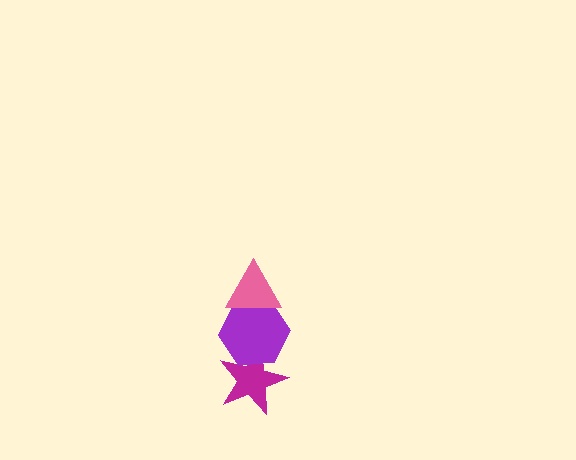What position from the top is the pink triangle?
The pink triangle is 1st from the top.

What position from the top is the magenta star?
The magenta star is 3rd from the top.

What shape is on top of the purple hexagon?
The pink triangle is on top of the purple hexagon.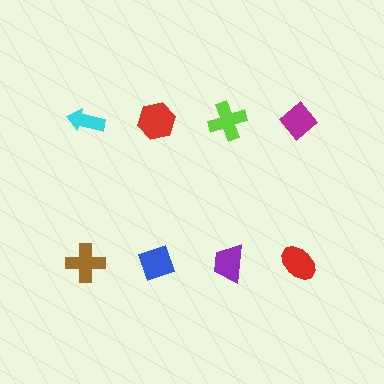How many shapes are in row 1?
4 shapes.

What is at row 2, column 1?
A brown cross.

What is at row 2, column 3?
A purple trapezoid.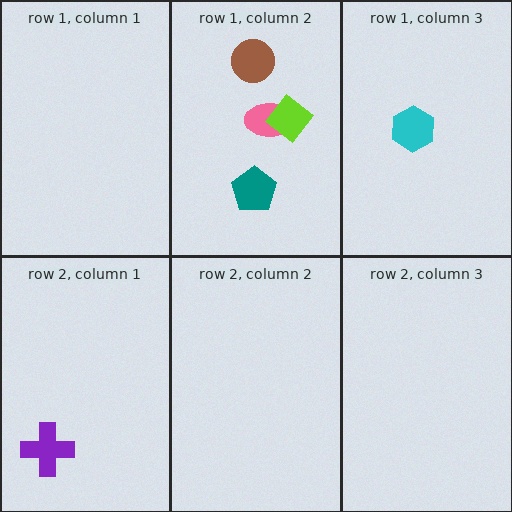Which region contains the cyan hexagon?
The row 1, column 3 region.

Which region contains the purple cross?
The row 2, column 1 region.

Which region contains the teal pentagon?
The row 1, column 2 region.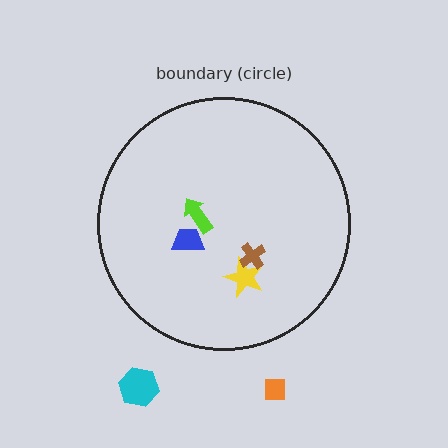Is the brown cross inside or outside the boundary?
Inside.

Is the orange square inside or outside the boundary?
Outside.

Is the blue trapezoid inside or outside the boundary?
Inside.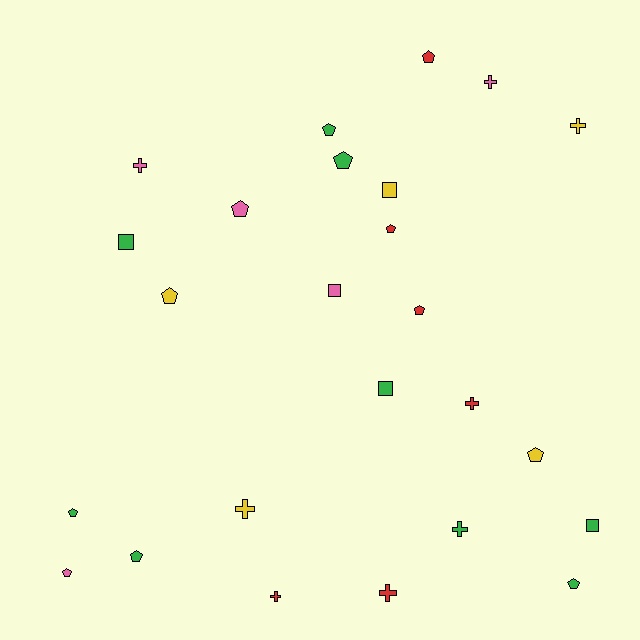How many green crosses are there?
There is 1 green cross.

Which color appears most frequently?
Green, with 9 objects.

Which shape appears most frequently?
Pentagon, with 12 objects.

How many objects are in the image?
There are 25 objects.